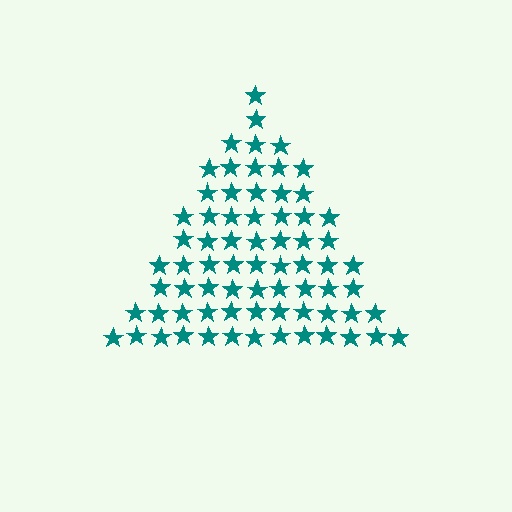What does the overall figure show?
The overall figure shows a triangle.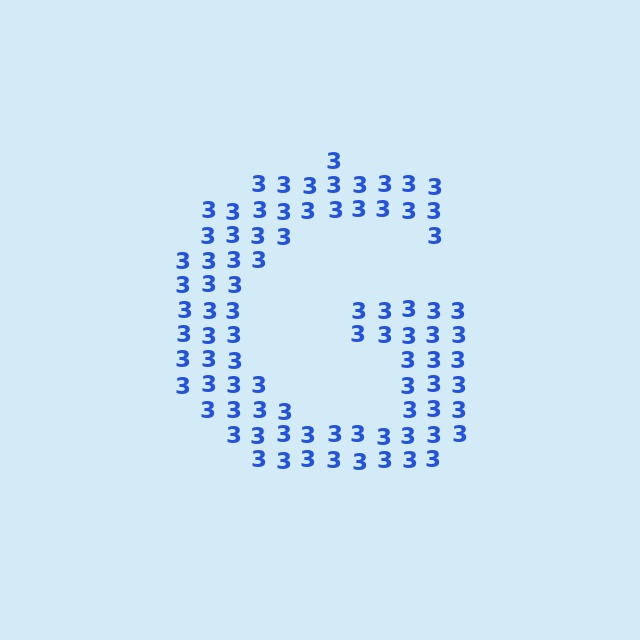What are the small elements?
The small elements are digit 3's.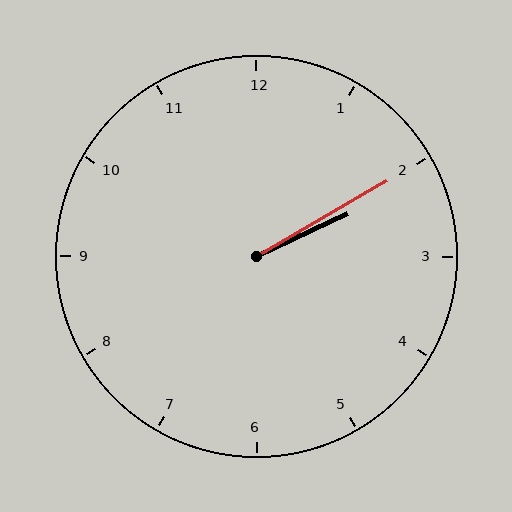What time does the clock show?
2:10.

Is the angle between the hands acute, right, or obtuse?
It is acute.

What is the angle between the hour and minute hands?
Approximately 5 degrees.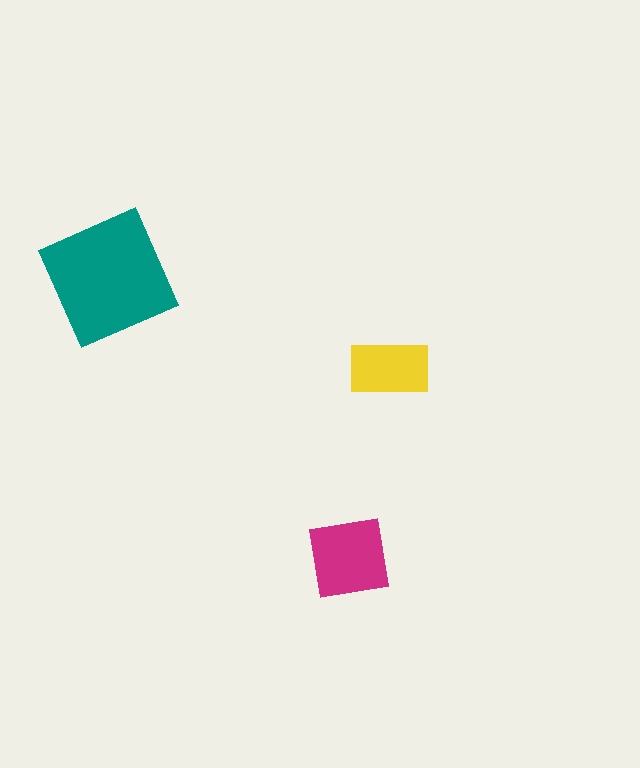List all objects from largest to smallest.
The teal square, the magenta square, the yellow rectangle.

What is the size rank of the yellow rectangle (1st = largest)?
3rd.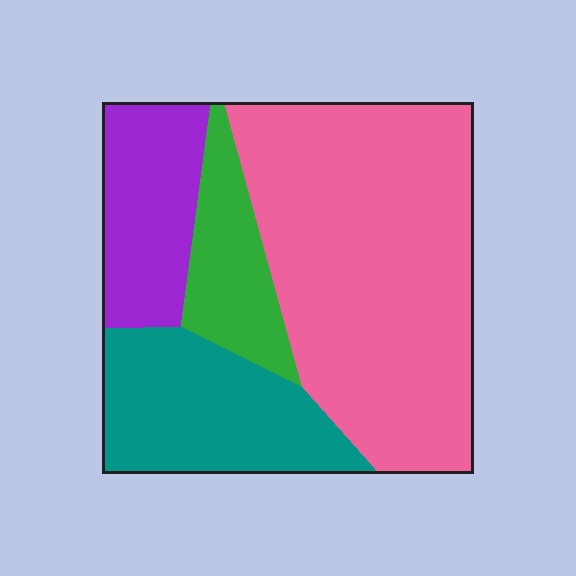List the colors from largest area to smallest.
From largest to smallest: pink, teal, purple, green.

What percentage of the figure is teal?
Teal covers roughly 20% of the figure.